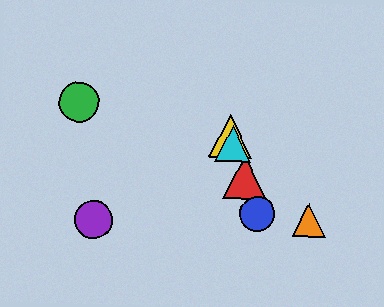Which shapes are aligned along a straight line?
The red triangle, the blue circle, the yellow triangle, the cyan triangle are aligned along a straight line.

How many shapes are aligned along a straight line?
4 shapes (the red triangle, the blue circle, the yellow triangle, the cyan triangle) are aligned along a straight line.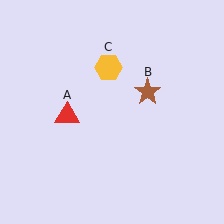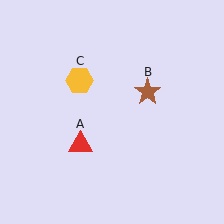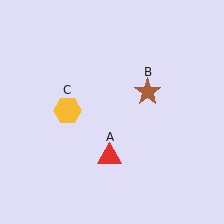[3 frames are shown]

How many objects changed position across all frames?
2 objects changed position: red triangle (object A), yellow hexagon (object C).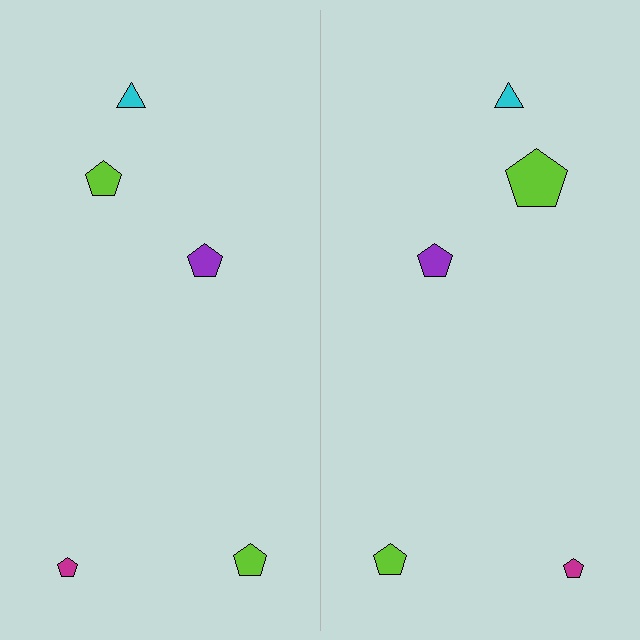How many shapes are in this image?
There are 10 shapes in this image.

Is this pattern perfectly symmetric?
No, the pattern is not perfectly symmetric. The lime pentagon on the right side has a different size than its mirror counterpart.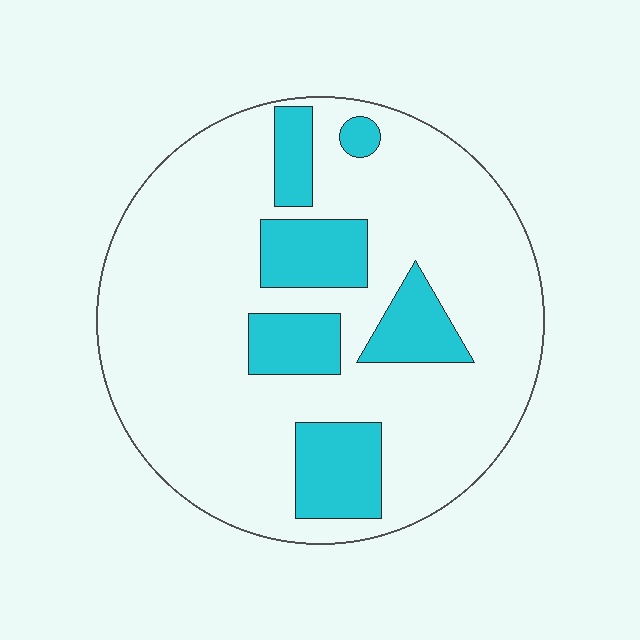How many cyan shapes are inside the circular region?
6.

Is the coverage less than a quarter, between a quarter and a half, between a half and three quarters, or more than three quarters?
Less than a quarter.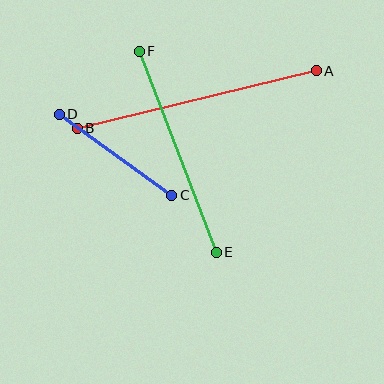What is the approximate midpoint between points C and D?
The midpoint is at approximately (116, 155) pixels.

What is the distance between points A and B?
The distance is approximately 246 pixels.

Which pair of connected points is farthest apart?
Points A and B are farthest apart.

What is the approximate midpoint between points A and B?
The midpoint is at approximately (197, 100) pixels.